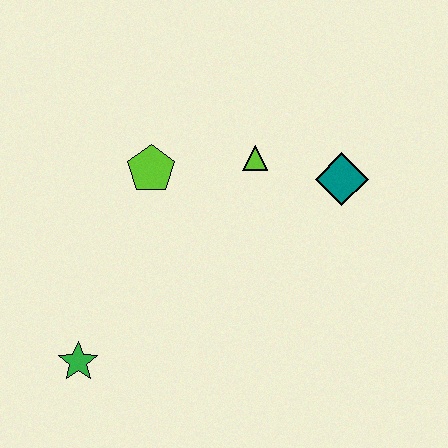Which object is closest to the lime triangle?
The teal diamond is closest to the lime triangle.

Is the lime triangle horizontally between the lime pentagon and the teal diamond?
Yes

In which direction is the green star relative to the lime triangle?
The green star is below the lime triangle.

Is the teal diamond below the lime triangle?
Yes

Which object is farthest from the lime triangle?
The green star is farthest from the lime triangle.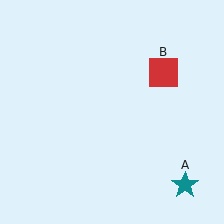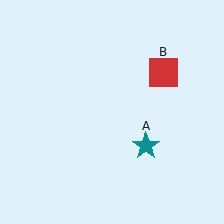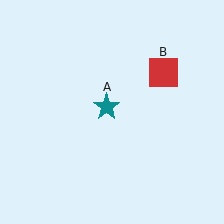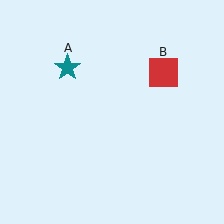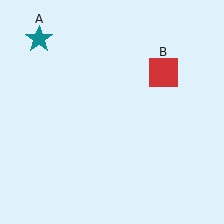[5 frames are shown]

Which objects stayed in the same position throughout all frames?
Red square (object B) remained stationary.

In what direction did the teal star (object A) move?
The teal star (object A) moved up and to the left.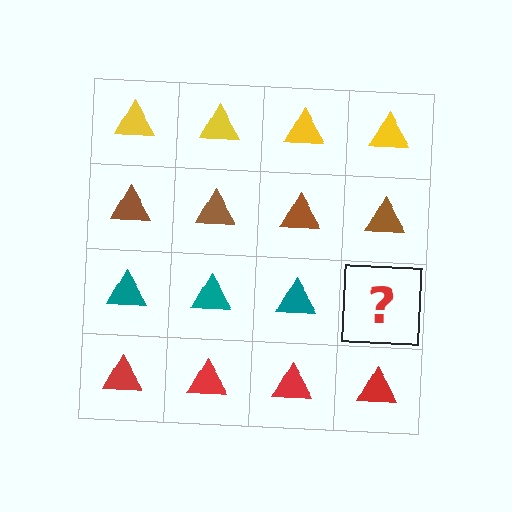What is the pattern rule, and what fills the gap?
The rule is that each row has a consistent color. The gap should be filled with a teal triangle.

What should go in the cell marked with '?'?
The missing cell should contain a teal triangle.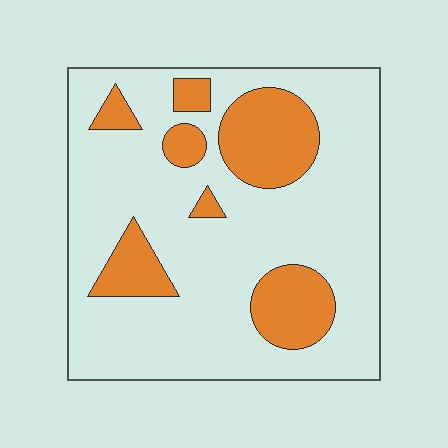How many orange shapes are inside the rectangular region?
7.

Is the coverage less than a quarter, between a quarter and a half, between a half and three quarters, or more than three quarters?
Less than a quarter.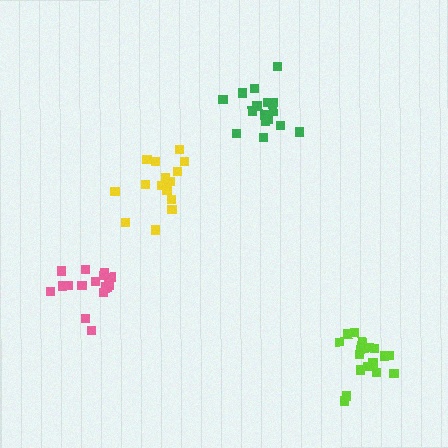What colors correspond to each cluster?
The clusters are colored: yellow, pink, lime, green.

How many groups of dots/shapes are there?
There are 4 groups.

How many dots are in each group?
Group 1: 15 dots, Group 2: 17 dots, Group 3: 19 dots, Group 4: 16 dots (67 total).